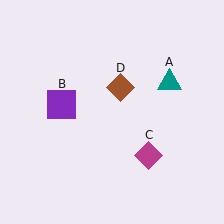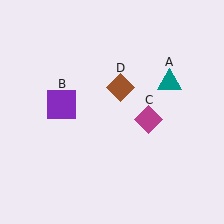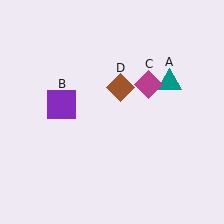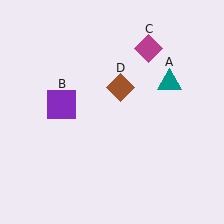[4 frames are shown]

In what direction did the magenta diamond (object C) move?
The magenta diamond (object C) moved up.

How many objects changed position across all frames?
1 object changed position: magenta diamond (object C).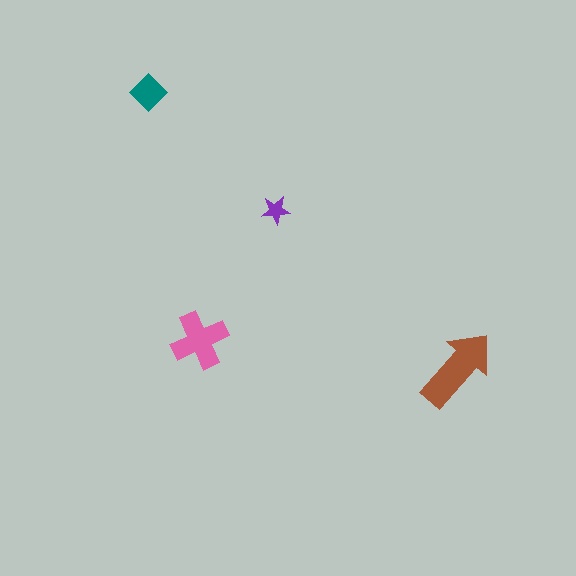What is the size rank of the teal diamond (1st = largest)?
3rd.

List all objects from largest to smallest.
The brown arrow, the pink cross, the teal diamond, the purple star.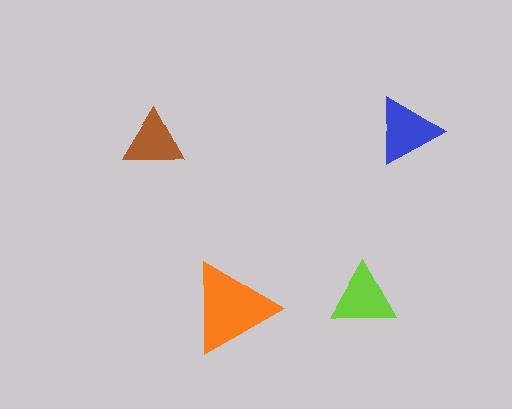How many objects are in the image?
There are 4 objects in the image.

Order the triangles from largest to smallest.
the orange one, the blue one, the lime one, the brown one.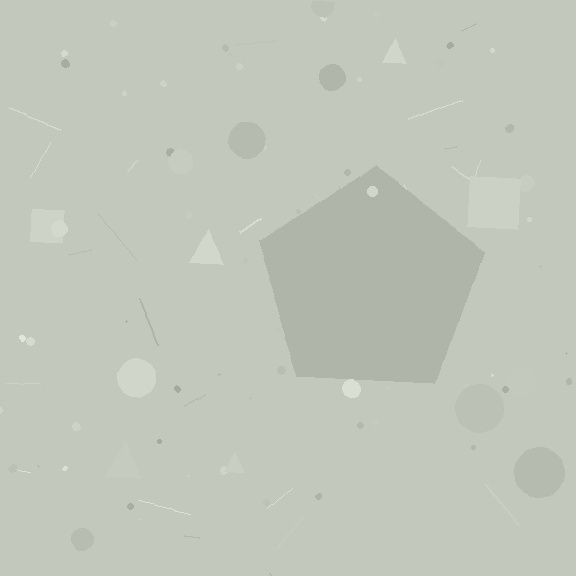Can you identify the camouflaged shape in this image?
The camouflaged shape is a pentagon.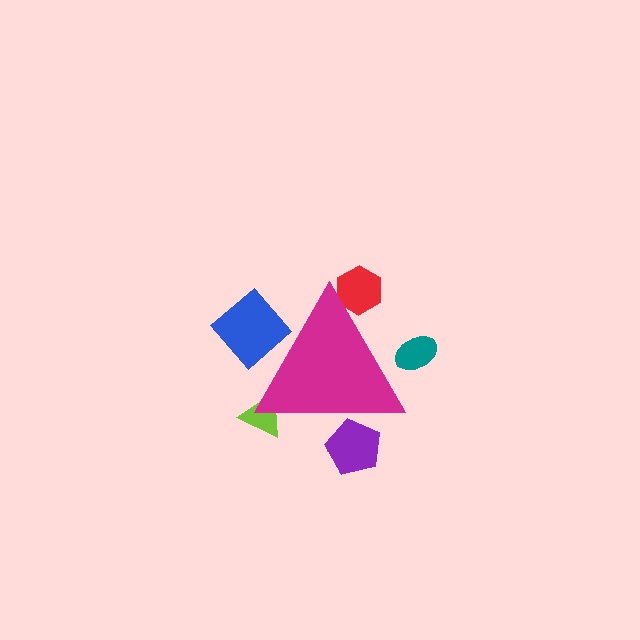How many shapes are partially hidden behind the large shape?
6 shapes are partially hidden.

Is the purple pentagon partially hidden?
Yes, the purple pentagon is partially hidden behind the magenta triangle.